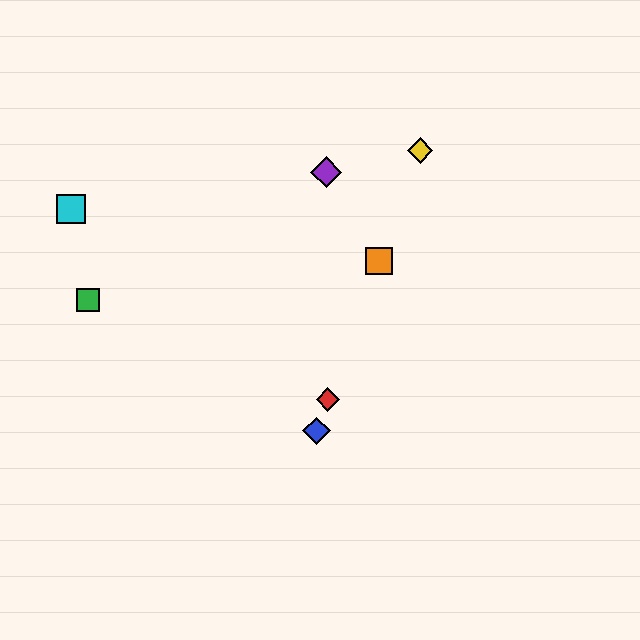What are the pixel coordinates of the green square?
The green square is at (88, 300).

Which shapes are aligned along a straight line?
The red diamond, the blue diamond, the yellow diamond, the orange square are aligned along a straight line.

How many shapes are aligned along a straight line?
4 shapes (the red diamond, the blue diamond, the yellow diamond, the orange square) are aligned along a straight line.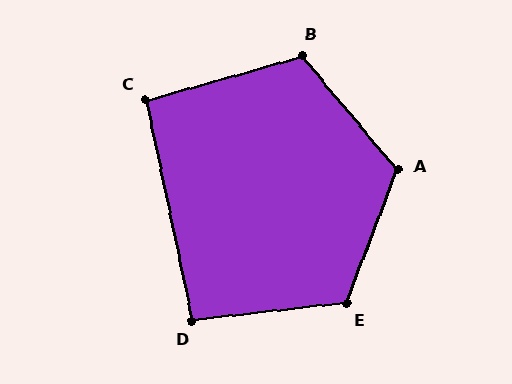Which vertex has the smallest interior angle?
C, at approximately 94 degrees.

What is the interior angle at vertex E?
Approximately 117 degrees (obtuse).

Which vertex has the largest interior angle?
A, at approximately 119 degrees.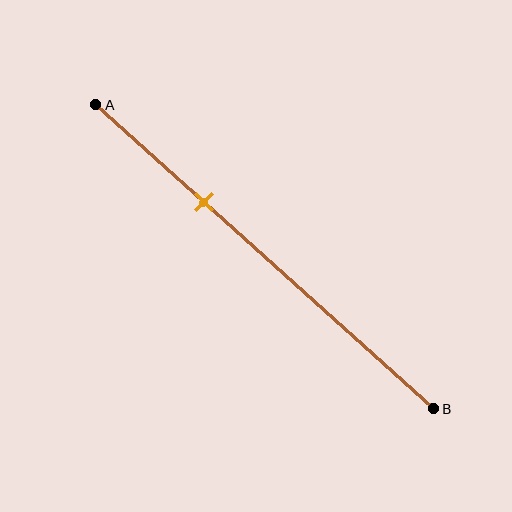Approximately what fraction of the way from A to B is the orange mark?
The orange mark is approximately 30% of the way from A to B.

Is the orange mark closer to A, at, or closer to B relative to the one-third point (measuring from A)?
The orange mark is approximately at the one-third point of segment AB.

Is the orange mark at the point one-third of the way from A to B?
Yes, the mark is approximately at the one-third point.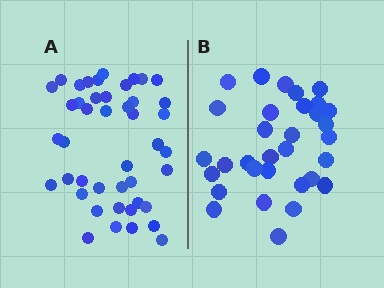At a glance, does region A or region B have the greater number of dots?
Region A (the left region) has more dots.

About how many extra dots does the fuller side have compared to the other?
Region A has roughly 12 or so more dots than region B.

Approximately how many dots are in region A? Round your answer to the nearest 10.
About 40 dots. (The exact count is 44, which rounds to 40.)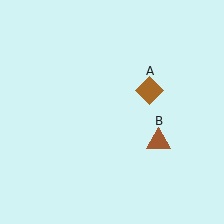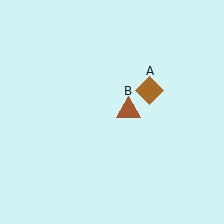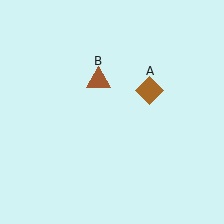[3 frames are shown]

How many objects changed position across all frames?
1 object changed position: brown triangle (object B).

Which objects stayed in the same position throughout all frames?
Brown diamond (object A) remained stationary.